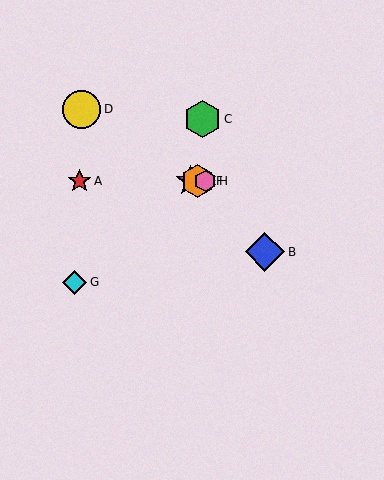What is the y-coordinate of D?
Object D is at y≈109.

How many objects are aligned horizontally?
4 objects (A, E, F, H) are aligned horizontally.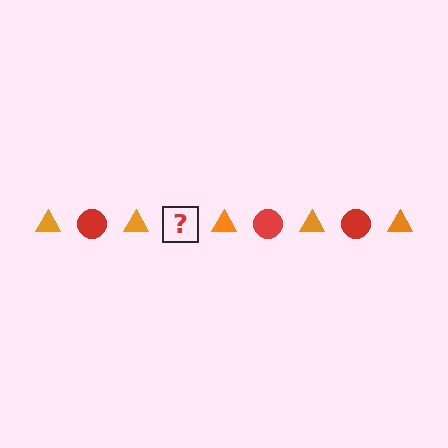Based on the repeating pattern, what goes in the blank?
The blank should be a red circle.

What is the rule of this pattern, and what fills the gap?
The rule is that the pattern alternates between orange triangle and red circle. The gap should be filled with a red circle.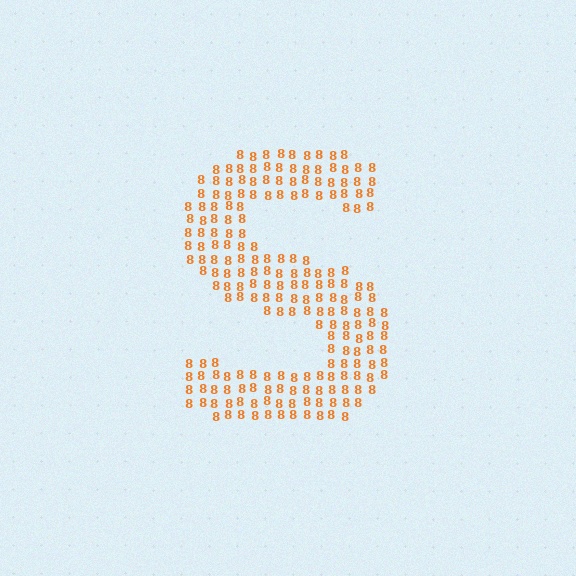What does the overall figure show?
The overall figure shows the letter S.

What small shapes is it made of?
It is made of small digit 8's.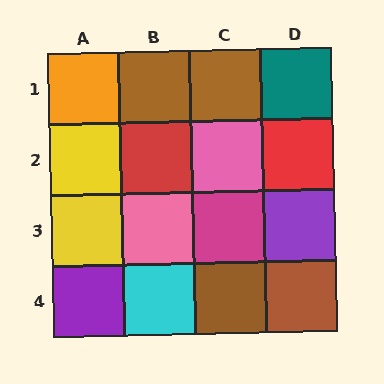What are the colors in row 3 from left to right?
Yellow, pink, magenta, purple.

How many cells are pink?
2 cells are pink.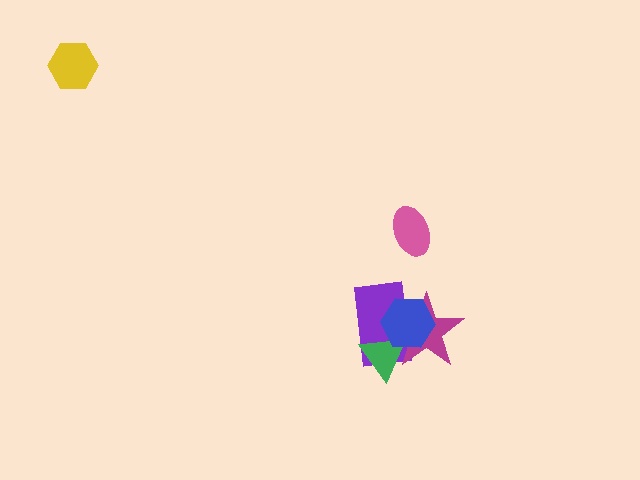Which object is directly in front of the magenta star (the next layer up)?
The green triangle is directly in front of the magenta star.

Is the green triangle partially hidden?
Yes, it is partially covered by another shape.